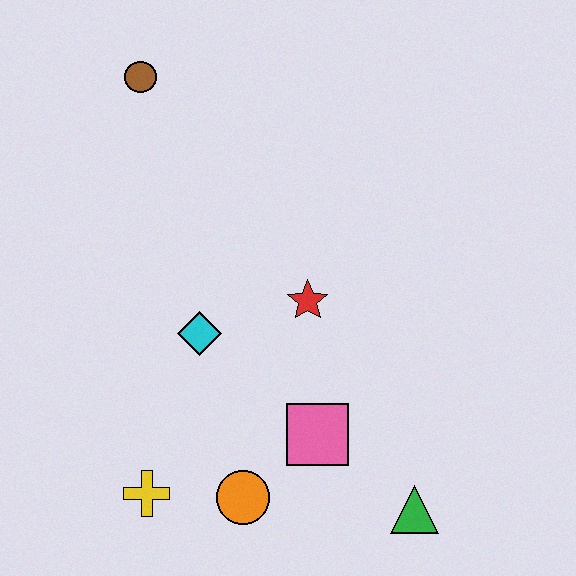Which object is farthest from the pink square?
The brown circle is farthest from the pink square.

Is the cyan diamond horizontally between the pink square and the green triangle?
No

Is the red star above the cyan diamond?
Yes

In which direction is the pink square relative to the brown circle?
The pink square is below the brown circle.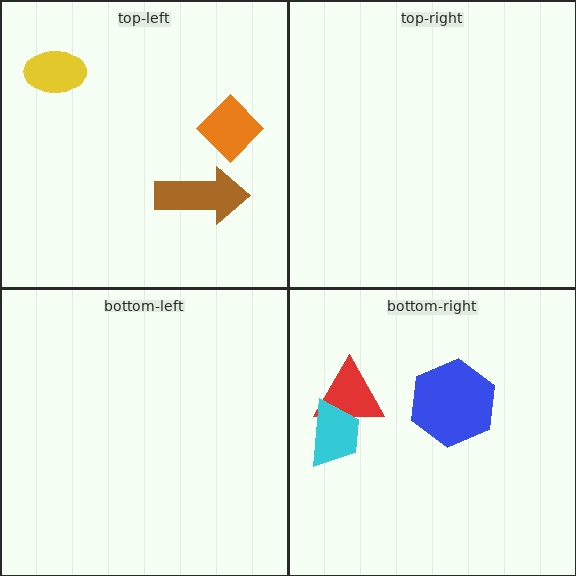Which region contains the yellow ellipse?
The top-left region.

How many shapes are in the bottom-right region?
3.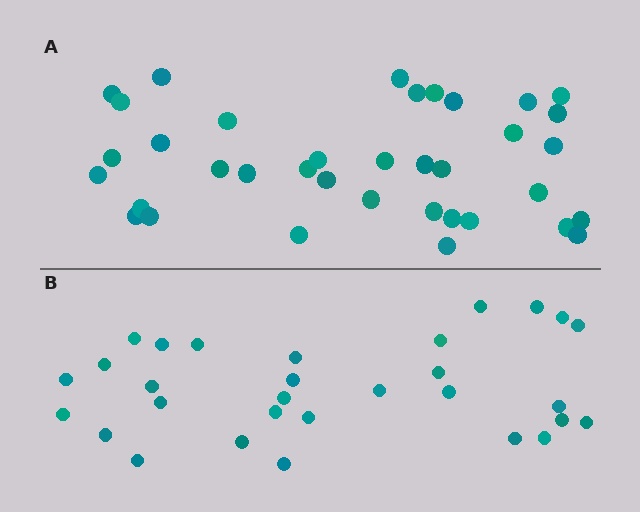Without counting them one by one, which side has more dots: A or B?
Region A (the top region) has more dots.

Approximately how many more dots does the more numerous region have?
Region A has roughly 8 or so more dots than region B.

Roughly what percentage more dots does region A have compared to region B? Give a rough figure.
About 25% more.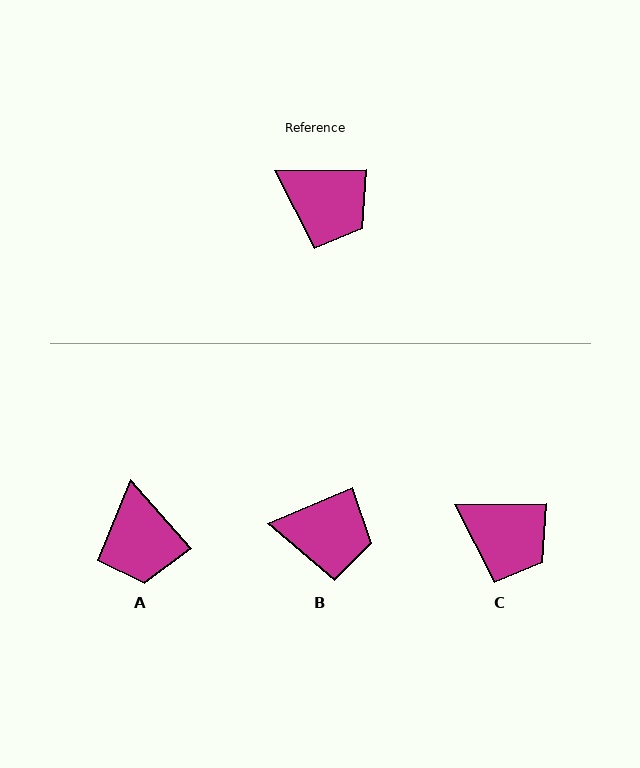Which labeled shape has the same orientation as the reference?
C.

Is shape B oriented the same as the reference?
No, it is off by about 22 degrees.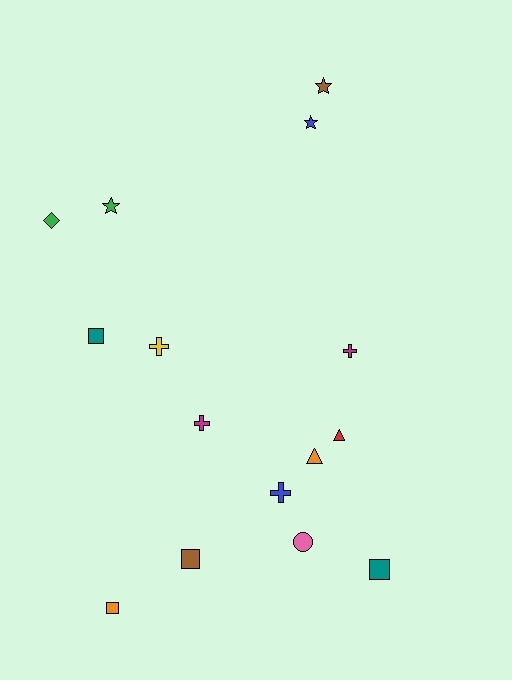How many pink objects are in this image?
There is 1 pink object.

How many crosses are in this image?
There are 4 crosses.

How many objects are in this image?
There are 15 objects.